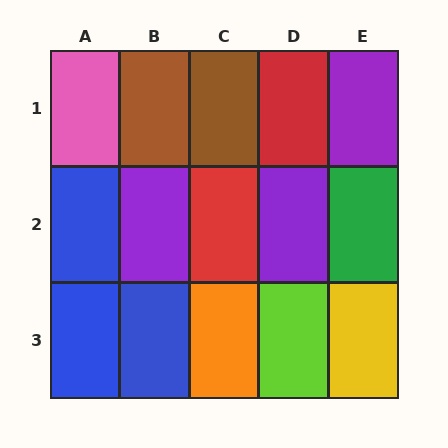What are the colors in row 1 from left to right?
Pink, brown, brown, red, purple.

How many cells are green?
1 cell is green.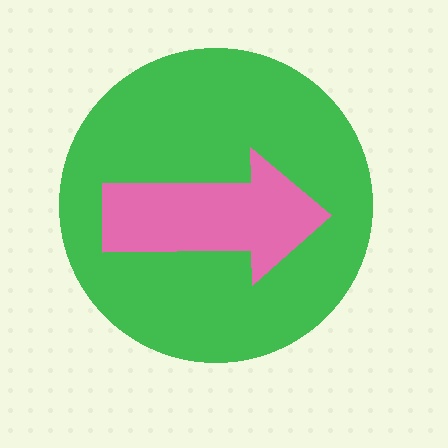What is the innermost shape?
The pink arrow.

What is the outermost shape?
The green circle.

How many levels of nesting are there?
2.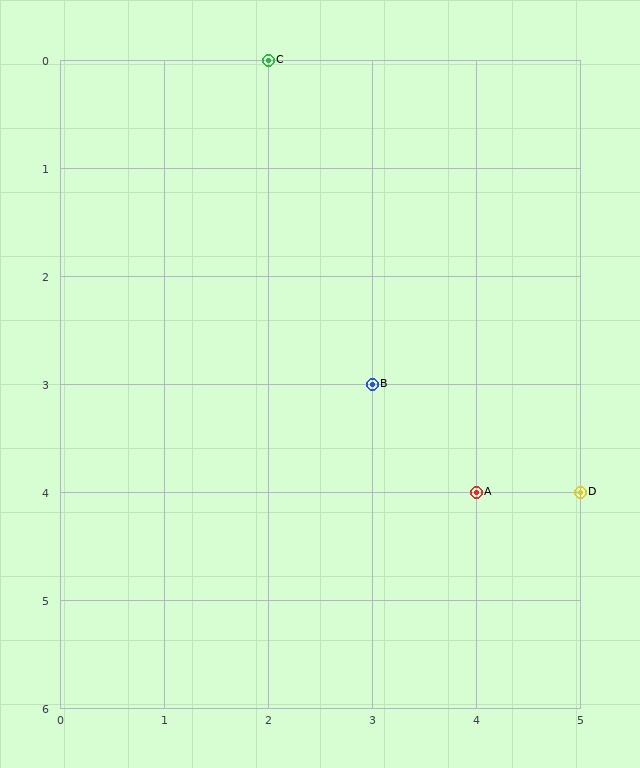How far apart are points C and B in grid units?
Points C and B are 1 column and 3 rows apart (about 3.2 grid units diagonally).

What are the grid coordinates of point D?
Point D is at grid coordinates (5, 4).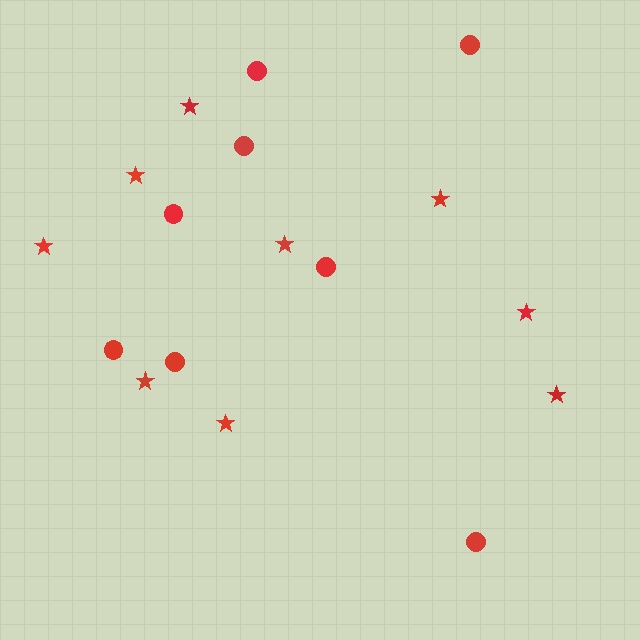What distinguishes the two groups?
There are 2 groups: one group of stars (9) and one group of circles (8).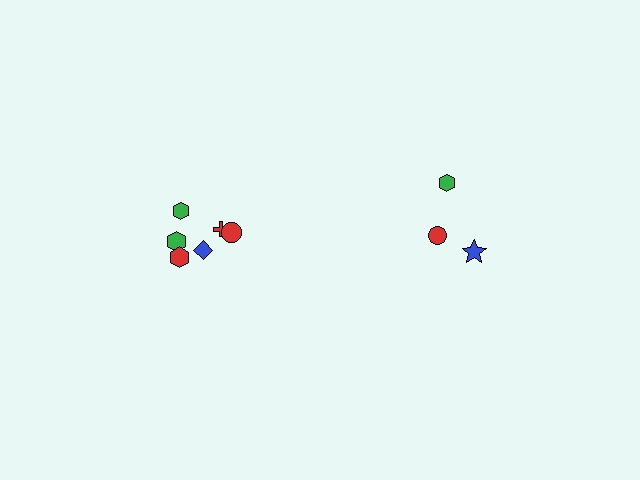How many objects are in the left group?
There are 6 objects.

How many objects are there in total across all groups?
There are 9 objects.